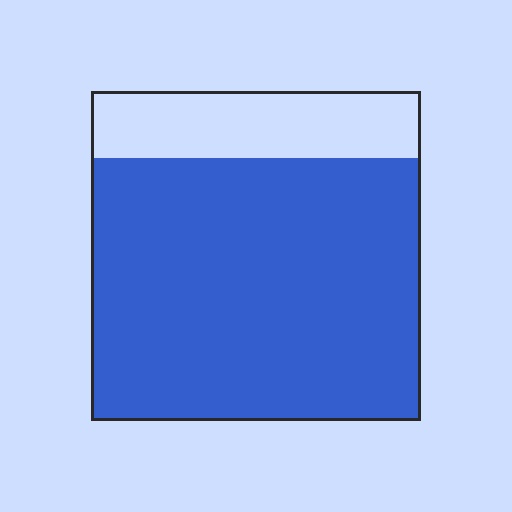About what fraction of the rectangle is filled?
About four fifths (4/5).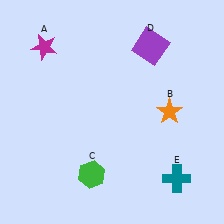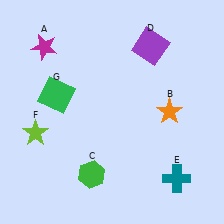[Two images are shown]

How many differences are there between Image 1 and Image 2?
There are 2 differences between the two images.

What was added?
A lime star (F), a green square (G) were added in Image 2.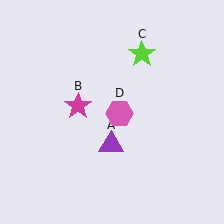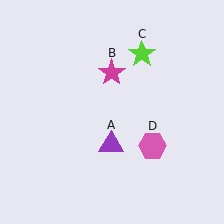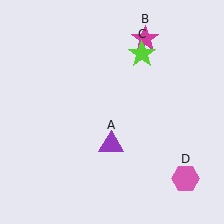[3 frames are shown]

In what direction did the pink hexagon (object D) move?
The pink hexagon (object D) moved down and to the right.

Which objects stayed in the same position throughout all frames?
Purple triangle (object A) and lime star (object C) remained stationary.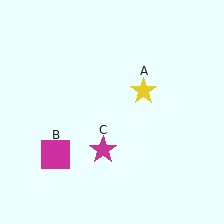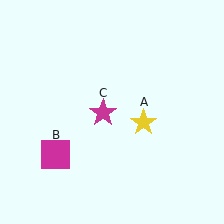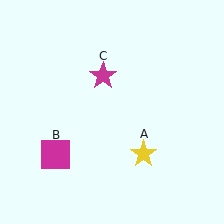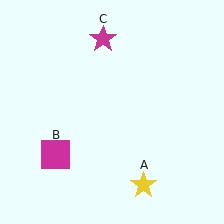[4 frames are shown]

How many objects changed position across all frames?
2 objects changed position: yellow star (object A), magenta star (object C).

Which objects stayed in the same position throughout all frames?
Magenta square (object B) remained stationary.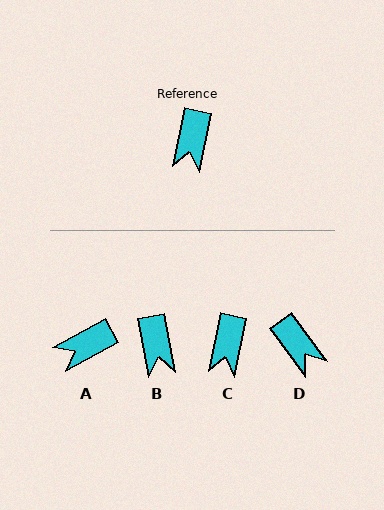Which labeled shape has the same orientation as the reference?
C.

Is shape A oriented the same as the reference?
No, it is off by about 49 degrees.